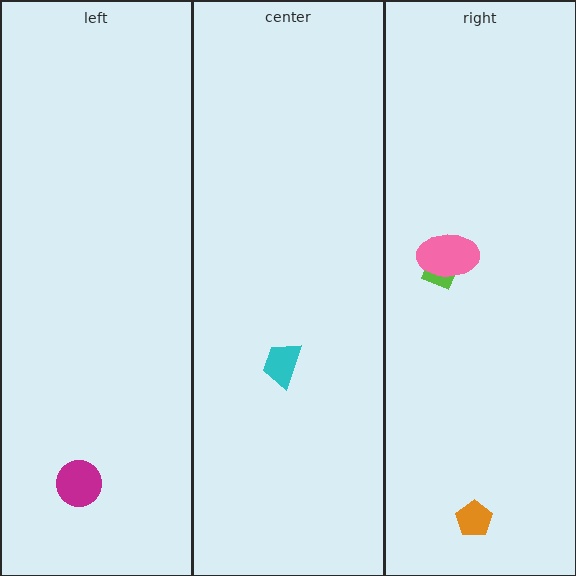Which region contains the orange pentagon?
The right region.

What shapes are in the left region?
The magenta circle.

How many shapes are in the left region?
1.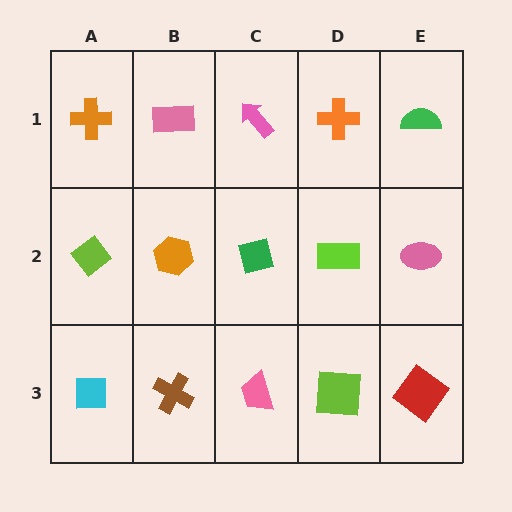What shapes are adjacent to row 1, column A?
A lime diamond (row 2, column A), a pink rectangle (row 1, column B).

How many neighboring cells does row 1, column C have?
3.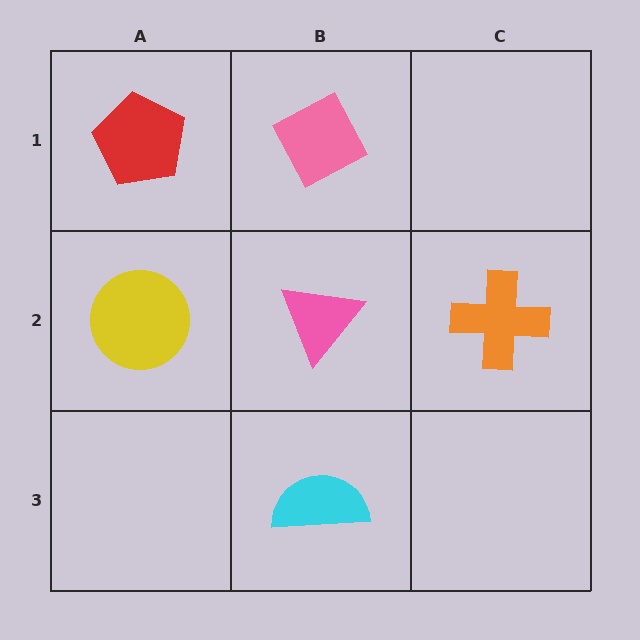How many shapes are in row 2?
3 shapes.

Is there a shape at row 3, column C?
No, that cell is empty.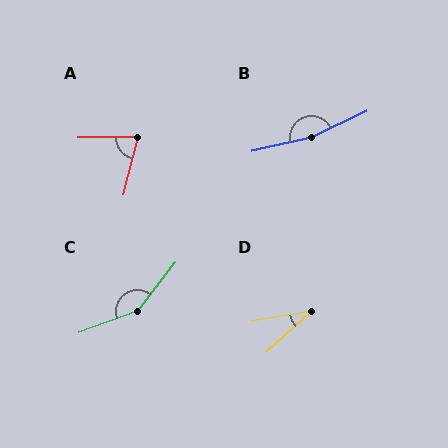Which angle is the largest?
B, at approximately 167 degrees.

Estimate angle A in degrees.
Approximately 76 degrees.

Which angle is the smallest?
D, at approximately 33 degrees.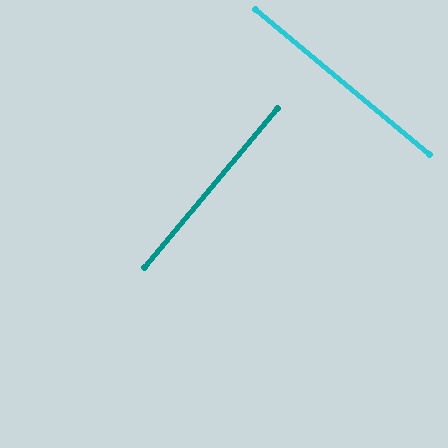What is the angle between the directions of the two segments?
Approximately 90 degrees.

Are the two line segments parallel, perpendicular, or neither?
Perpendicular — they meet at approximately 90°.